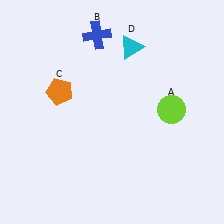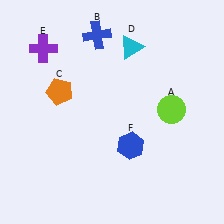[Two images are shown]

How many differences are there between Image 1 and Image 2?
There are 2 differences between the two images.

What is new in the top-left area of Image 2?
A purple cross (E) was added in the top-left area of Image 2.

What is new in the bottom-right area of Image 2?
A blue hexagon (F) was added in the bottom-right area of Image 2.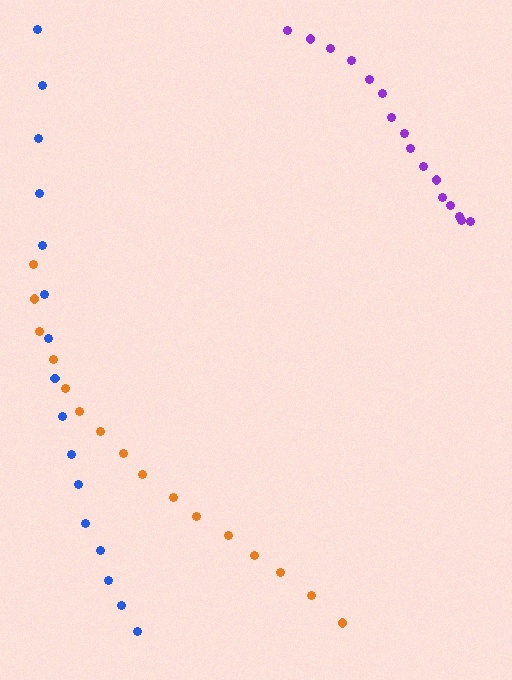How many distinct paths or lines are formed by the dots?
There are 3 distinct paths.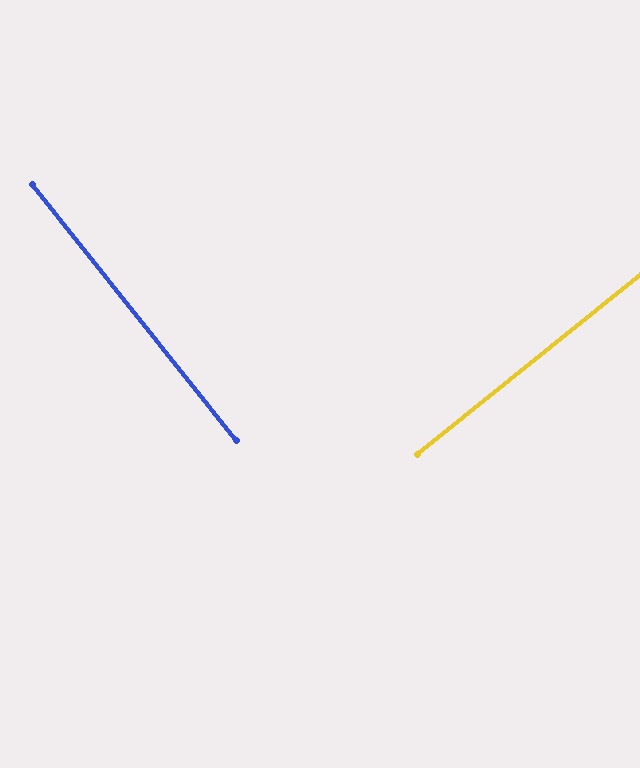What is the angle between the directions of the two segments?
Approximately 90 degrees.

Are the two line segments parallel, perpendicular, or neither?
Perpendicular — they meet at approximately 90°.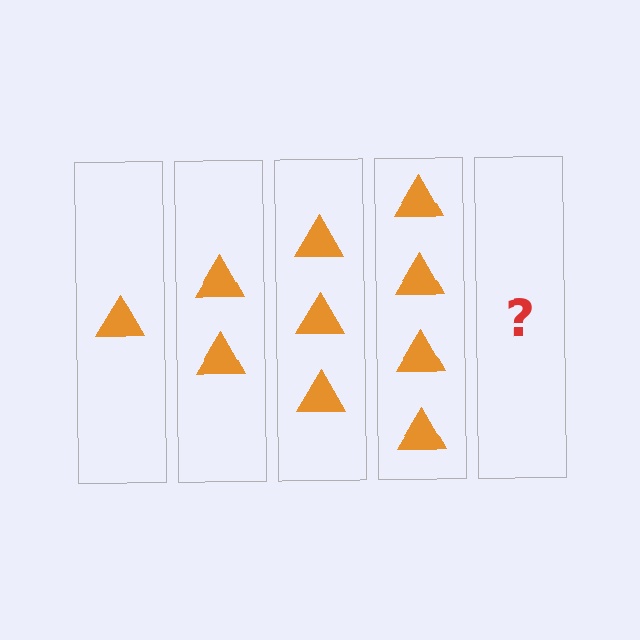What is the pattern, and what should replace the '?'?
The pattern is that each step adds one more triangle. The '?' should be 5 triangles.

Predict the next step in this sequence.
The next step is 5 triangles.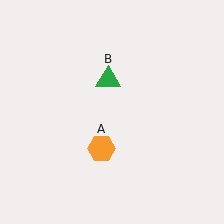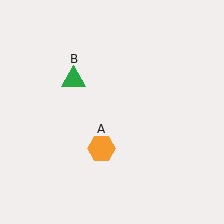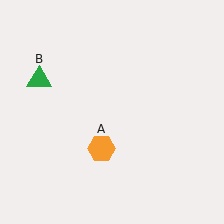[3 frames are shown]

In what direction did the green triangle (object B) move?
The green triangle (object B) moved left.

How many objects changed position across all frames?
1 object changed position: green triangle (object B).